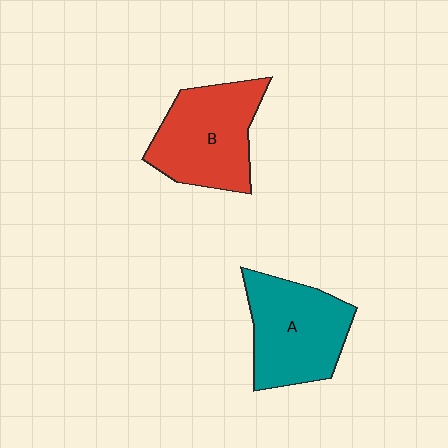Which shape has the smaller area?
Shape A (teal).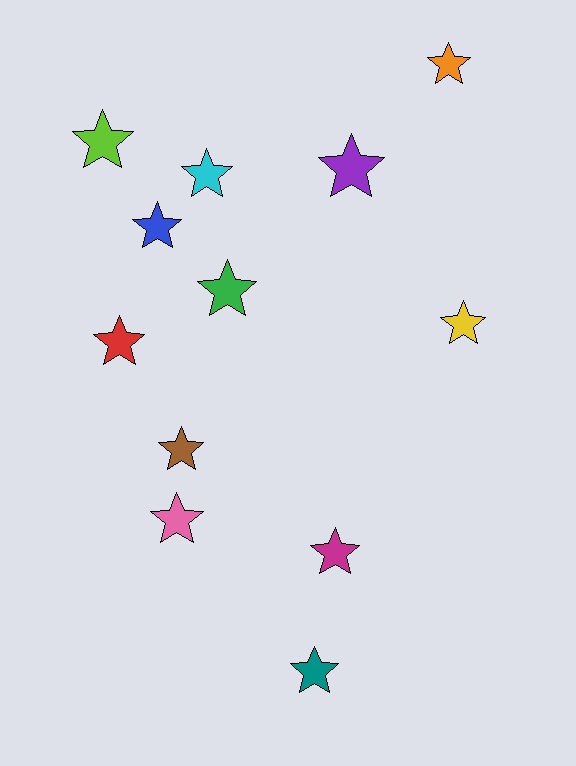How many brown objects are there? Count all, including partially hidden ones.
There is 1 brown object.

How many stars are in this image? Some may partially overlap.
There are 12 stars.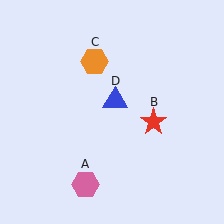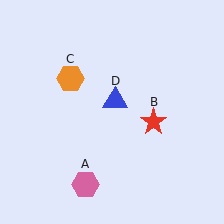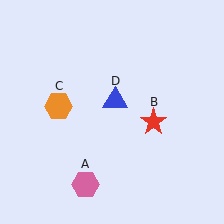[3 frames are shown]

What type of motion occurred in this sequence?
The orange hexagon (object C) rotated counterclockwise around the center of the scene.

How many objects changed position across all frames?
1 object changed position: orange hexagon (object C).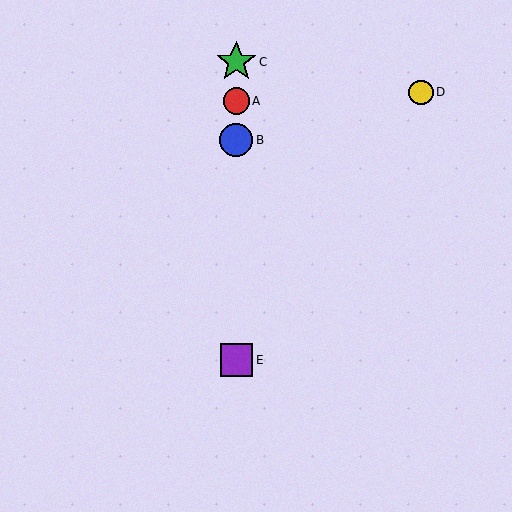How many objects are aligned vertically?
4 objects (A, B, C, E) are aligned vertically.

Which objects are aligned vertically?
Objects A, B, C, E are aligned vertically.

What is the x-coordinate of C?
Object C is at x≈236.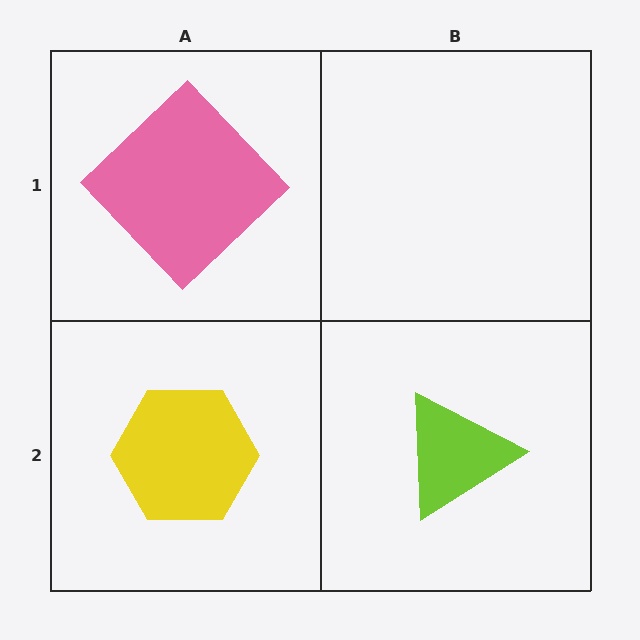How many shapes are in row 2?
2 shapes.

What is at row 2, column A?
A yellow hexagon.